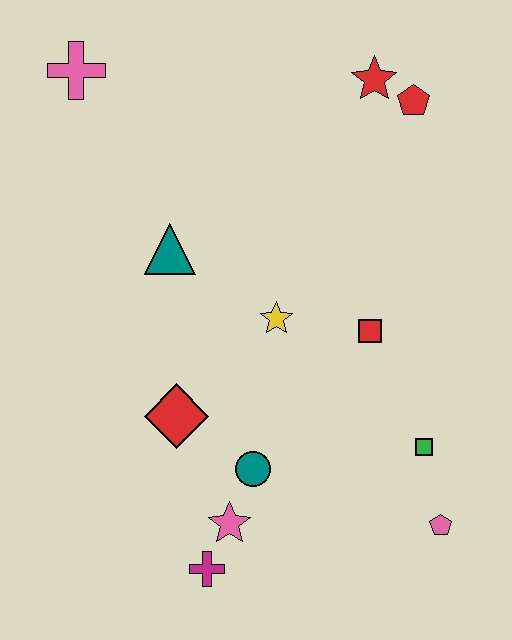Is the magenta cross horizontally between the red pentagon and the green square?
No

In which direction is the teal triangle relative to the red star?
The teal triangle is to the left of the red star.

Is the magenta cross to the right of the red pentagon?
No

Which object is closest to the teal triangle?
The yellow star is closest to the teal triangle.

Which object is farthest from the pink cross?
The pink pentagon is farthest from the pink cross.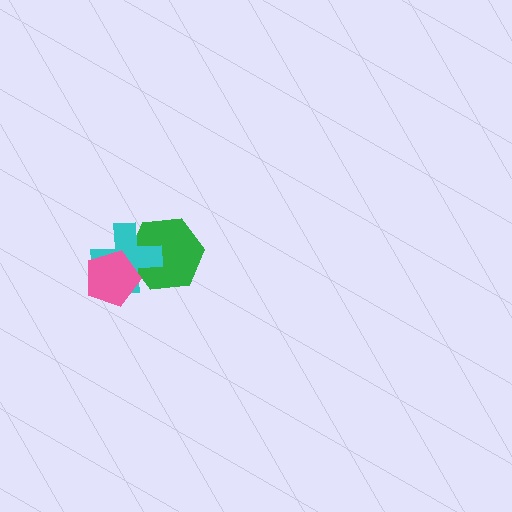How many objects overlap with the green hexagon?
2 objects overlap with the green hexagon.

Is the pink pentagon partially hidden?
No, no other shape covers it.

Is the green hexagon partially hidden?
Yes, it is partially covered by another shape.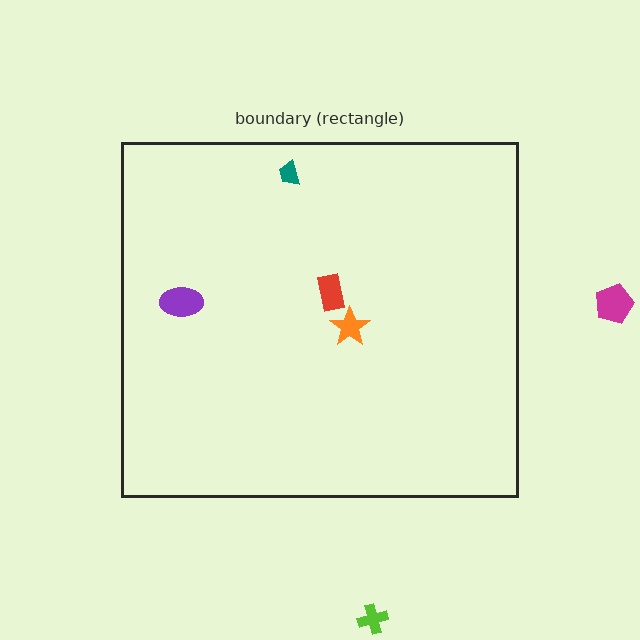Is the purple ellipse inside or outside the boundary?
Inside.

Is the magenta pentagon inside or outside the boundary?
Outside.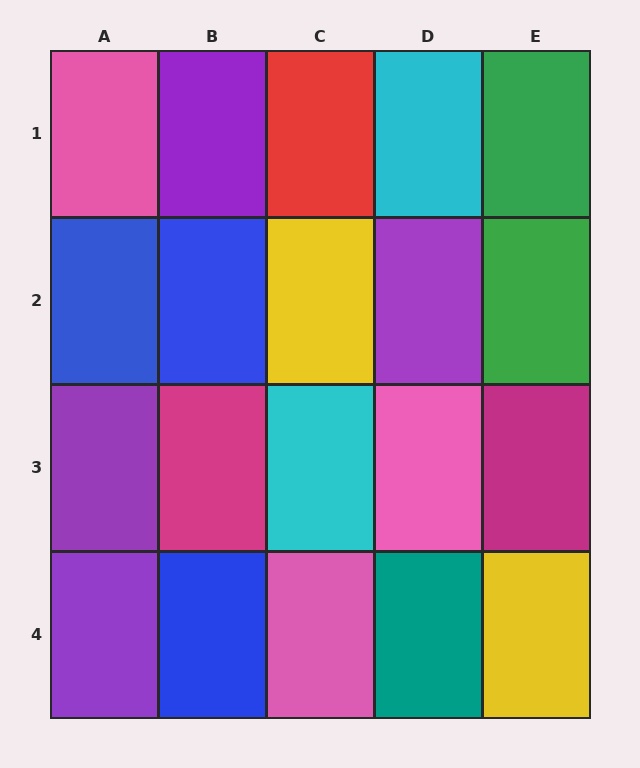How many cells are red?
1 cell is red.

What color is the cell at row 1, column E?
Green.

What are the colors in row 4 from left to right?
Purple, blue, pink, teal, yellow.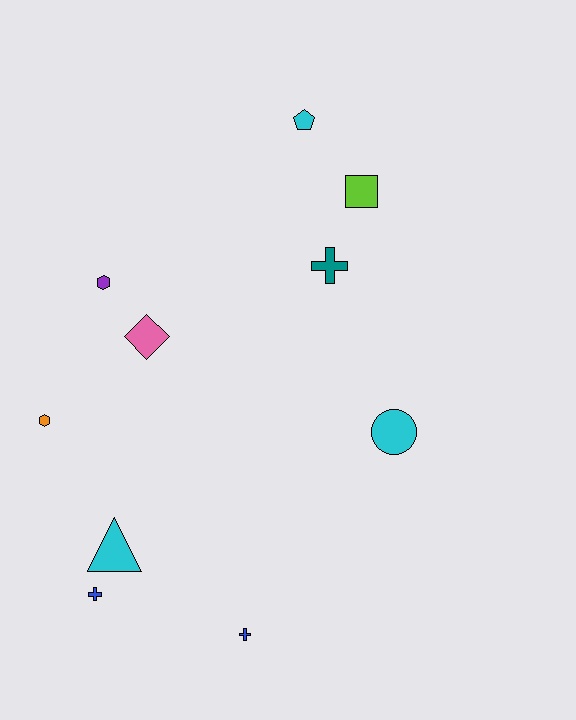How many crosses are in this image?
There are 3 crosses.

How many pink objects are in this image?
There is 1 pink object.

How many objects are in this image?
There are 10 objects.